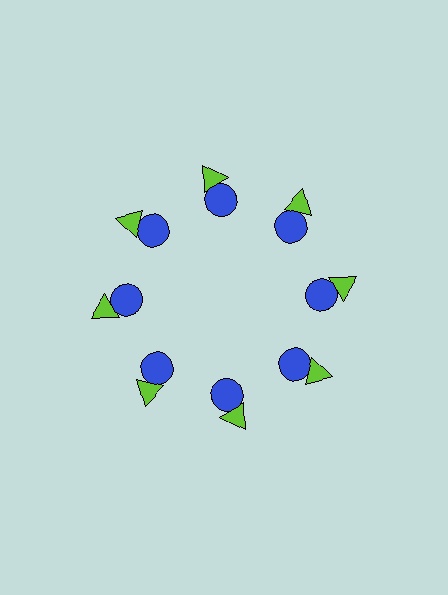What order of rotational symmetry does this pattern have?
This pattern has 8-fold rotational symmetry.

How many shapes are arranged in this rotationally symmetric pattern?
There are 16 shapes, arranged in 8 groups of 2.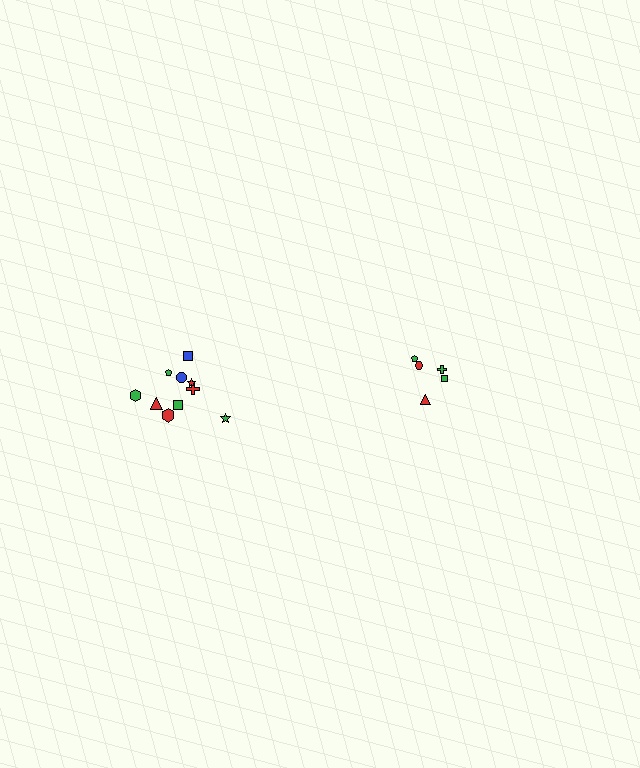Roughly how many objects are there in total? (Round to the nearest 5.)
Roughly 15 objects in total.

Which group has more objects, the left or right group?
The left group.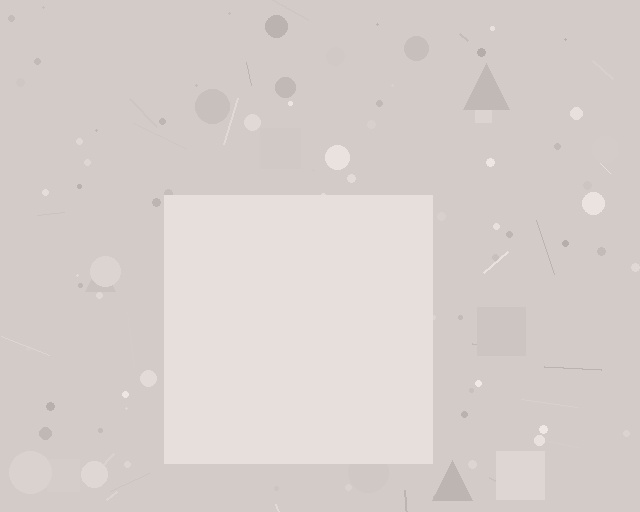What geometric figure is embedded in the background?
A square is embedded in the background.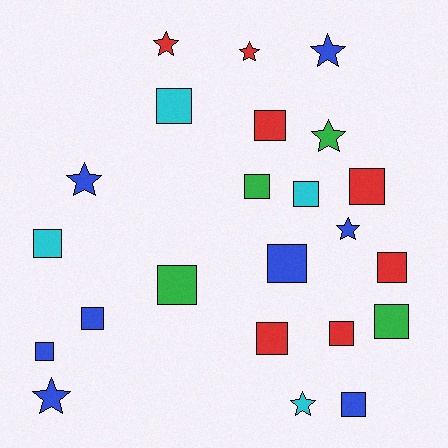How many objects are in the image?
There are 23 objects.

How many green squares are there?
There are 3 green squares.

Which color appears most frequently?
Blue, with 8 objects.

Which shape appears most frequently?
Square, with 15 objects.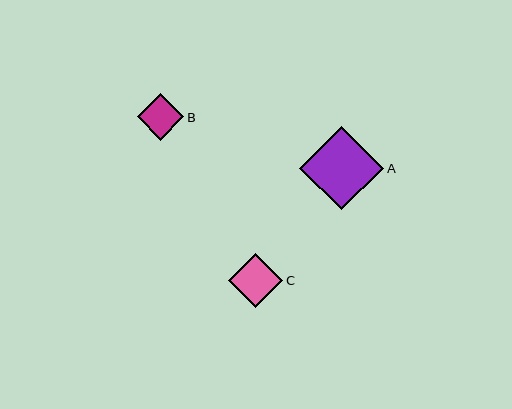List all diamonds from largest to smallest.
From largest to smallest: A, C, B.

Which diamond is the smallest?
Diamond B is the smallest with a size of approximately 46 pixels.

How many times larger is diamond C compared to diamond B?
Diamond C is approximately 1.2 times the size of diamond B.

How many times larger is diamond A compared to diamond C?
Diamond A is approximately 1.6 times the size of diamond C.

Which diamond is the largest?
Diamond A is the largest with a size of approximately 84 pixels.